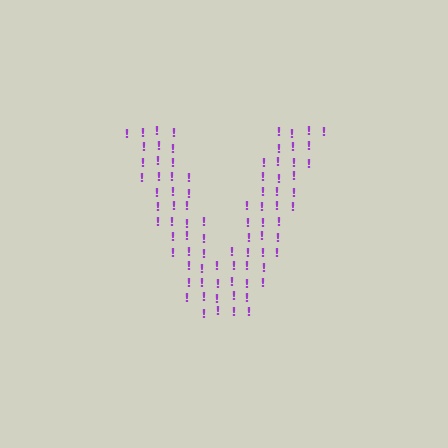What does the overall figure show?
The overall figure shows the letter V.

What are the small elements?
The small elements are exclamation marks.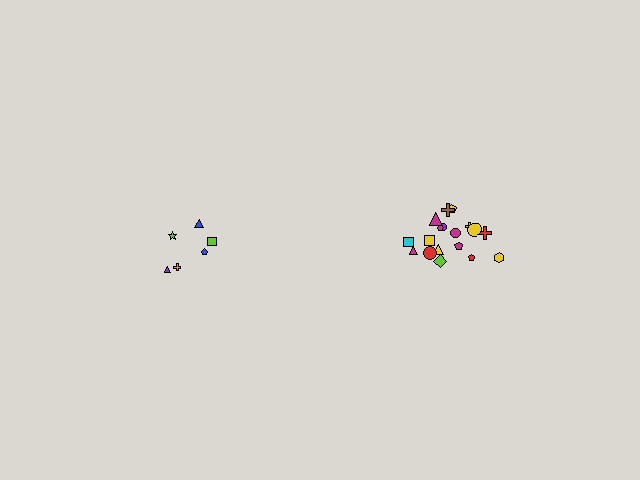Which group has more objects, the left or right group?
The right group.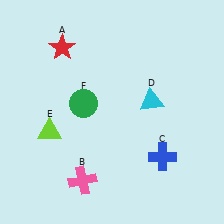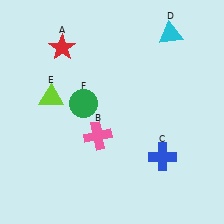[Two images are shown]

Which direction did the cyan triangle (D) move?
The cyan triangle (D) moved up.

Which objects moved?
The objects that moved are: the pink cross (B), the cyan triangle (D), the lime triangle (E).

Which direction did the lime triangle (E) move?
The lime triangle (E) moved up.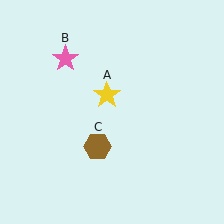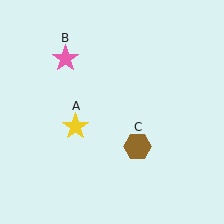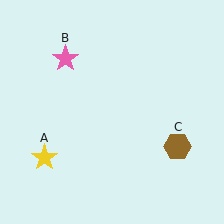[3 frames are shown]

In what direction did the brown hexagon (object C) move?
The brown hexagon (object C) moved right.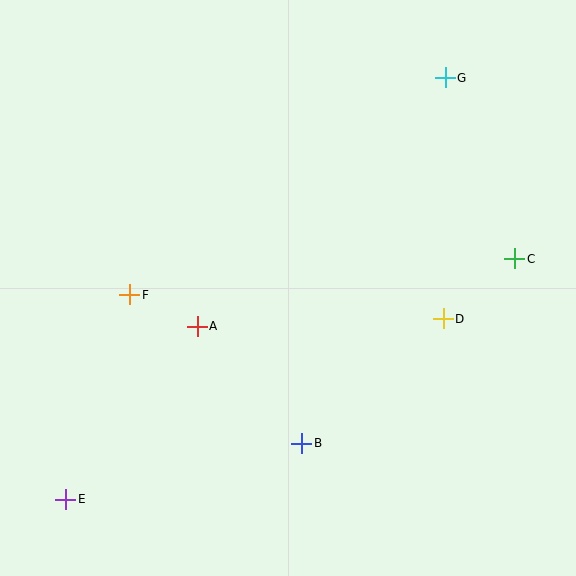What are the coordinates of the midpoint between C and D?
The midpoint between C and D is at (479, 289).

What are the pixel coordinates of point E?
Point E is at (66, 499).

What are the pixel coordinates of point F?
Point F is at (130, 295).